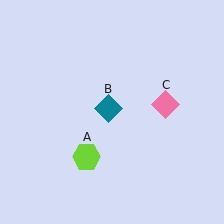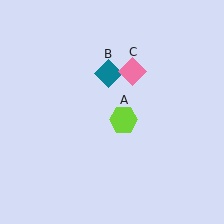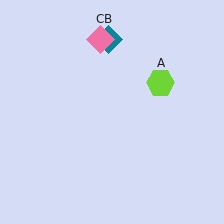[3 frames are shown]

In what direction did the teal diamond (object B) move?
The teal diamond (object B) moved up.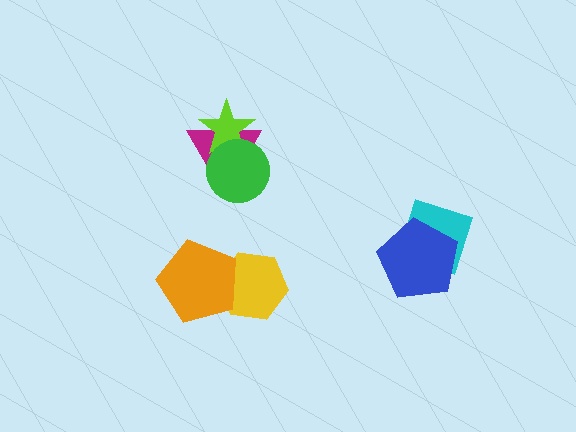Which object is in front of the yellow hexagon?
The orange pentagon is in front of the yellow hexagon.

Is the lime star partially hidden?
Yes, it is partially covered by another shape.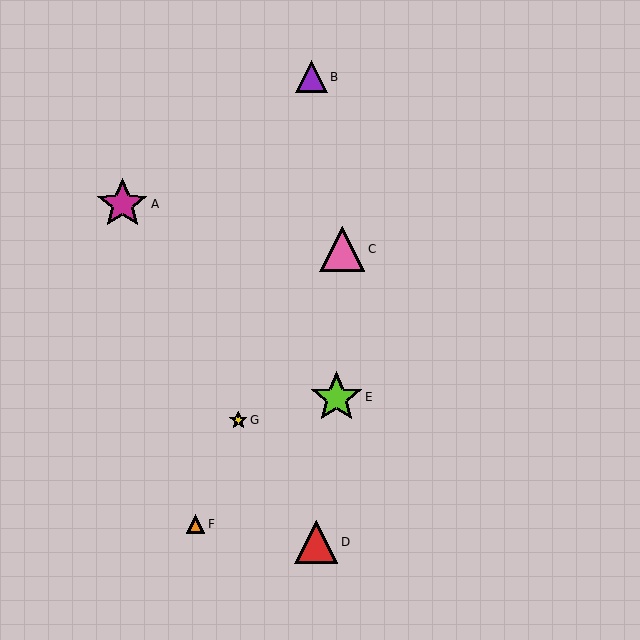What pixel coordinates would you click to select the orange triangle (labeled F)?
Click at (195, 524) to select the orange triangle F.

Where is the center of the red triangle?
The center of the red triangle is at (316, 542).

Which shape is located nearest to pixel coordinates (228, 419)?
The yellow star (labeled G) at (238, 420) is nearest to that location.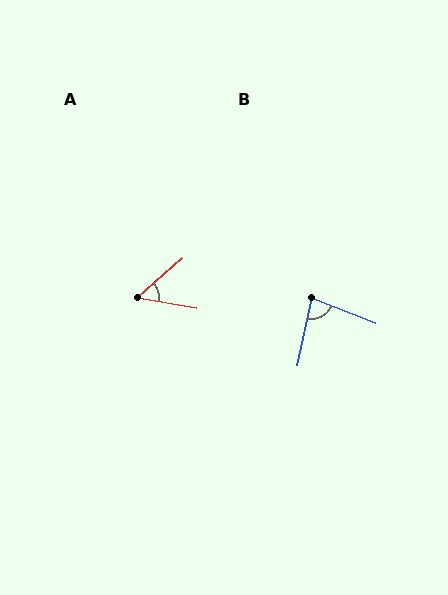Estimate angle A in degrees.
Approximately 51 degrees.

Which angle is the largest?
B, at approximately 80 degrees.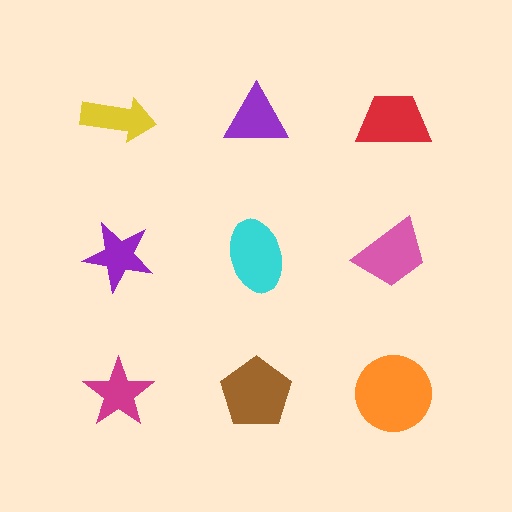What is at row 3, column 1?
A magenta star.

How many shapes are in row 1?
3 shapes.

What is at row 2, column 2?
A cyan ellipse.